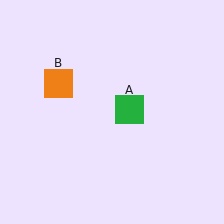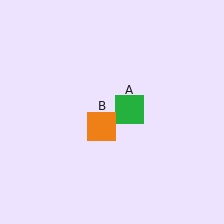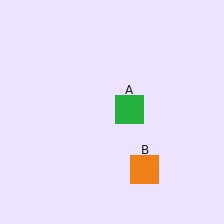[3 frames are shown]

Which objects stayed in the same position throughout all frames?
Green square (object A) remained stationary.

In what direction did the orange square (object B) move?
The orange square (object B) moved down and to the right.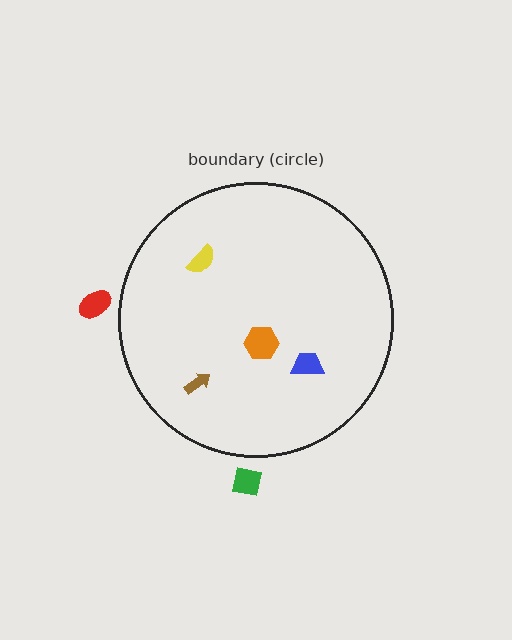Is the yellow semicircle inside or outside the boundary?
Inside.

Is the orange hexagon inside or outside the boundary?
Inside.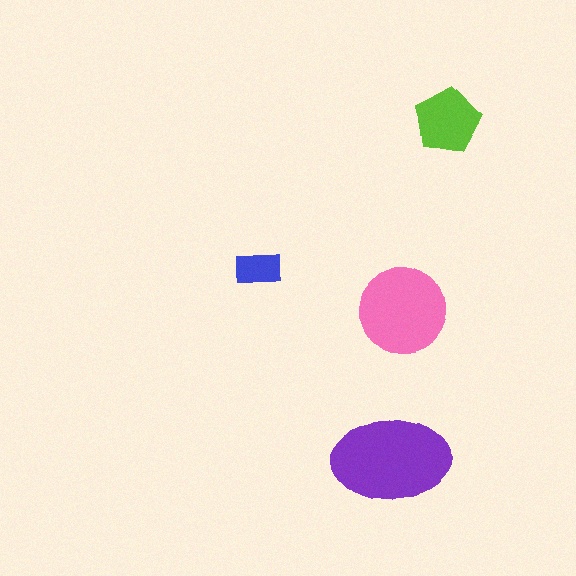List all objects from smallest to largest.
The blue rectangle, the lime pentagon, the pink circle, the purple ellipse.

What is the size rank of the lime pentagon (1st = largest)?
3rd.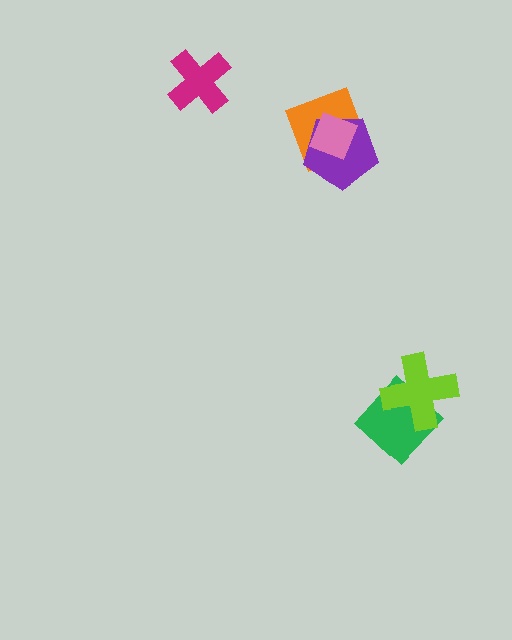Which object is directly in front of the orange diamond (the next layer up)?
The purple pentagon is directly in front of the orange diamond.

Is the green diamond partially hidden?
Yes, it is partially covered by another shape.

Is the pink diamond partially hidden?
No, no other shape covers it.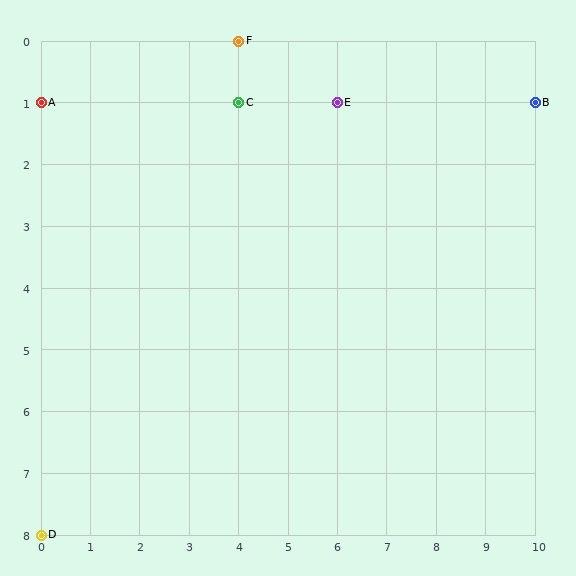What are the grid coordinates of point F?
Point F is at grid coordinates (4, 0).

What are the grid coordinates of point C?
Point C is at grid coordinates (4, 1).